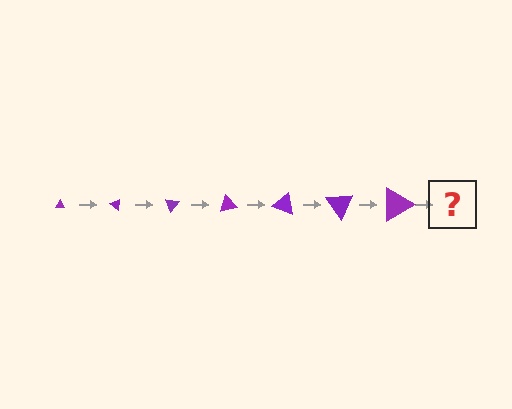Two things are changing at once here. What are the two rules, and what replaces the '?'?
The two rules are that the triangle grows larger each step and it rotates 35 degrees each step. The '?' should be a triangle, larger than the previous one and rotated 245 degrees from the start.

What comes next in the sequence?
The next element should be a triangle, larger than the previous one and rotated 245 degrees from the start.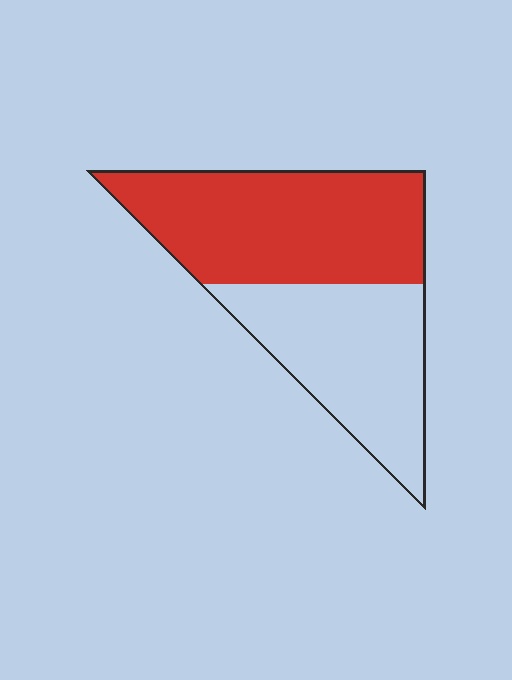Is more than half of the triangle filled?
Yes.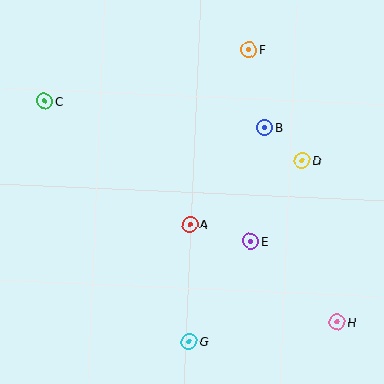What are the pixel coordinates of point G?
Point G is at (189, 342).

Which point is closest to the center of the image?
Point A at (190, 224) is closest to the center.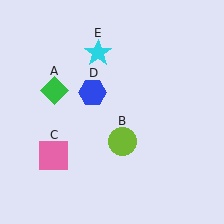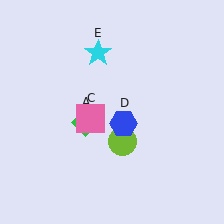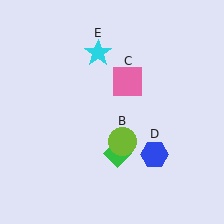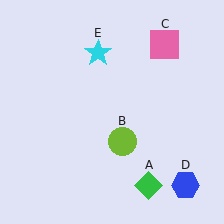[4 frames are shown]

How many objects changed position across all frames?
3 objects changed position: green diamond (object A), pink square (object C), blue hexagon (object D).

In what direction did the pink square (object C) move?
The pink square (object C) moved up and to the right.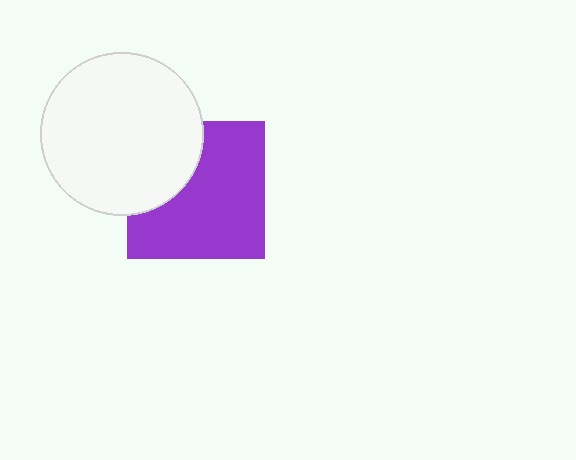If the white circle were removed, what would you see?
You would see the complete purple square.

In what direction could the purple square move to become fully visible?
The purple square could move right. That would shift it out from behind the white circle entirely.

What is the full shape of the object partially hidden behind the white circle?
The partially hidden object is a purple square.